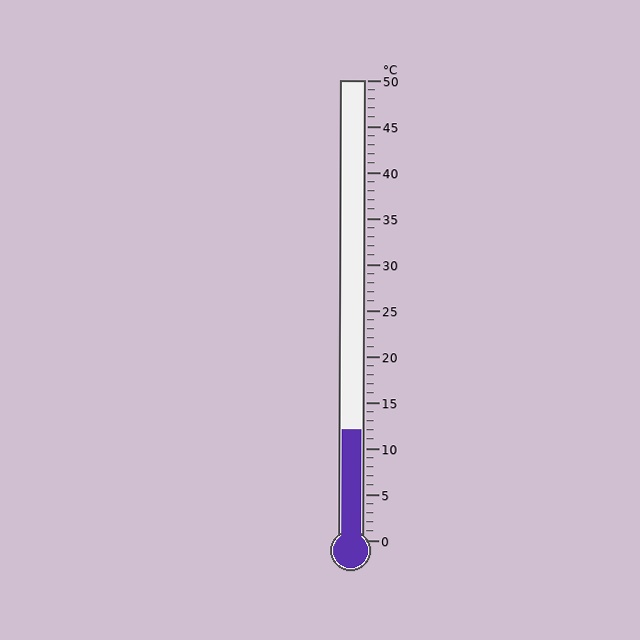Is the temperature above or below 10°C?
The temperature is above 10°C.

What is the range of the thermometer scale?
The thermometer scale ranges from 0°C to 50°C.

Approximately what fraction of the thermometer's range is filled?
The thermometer is filled to approximately 25% of its range.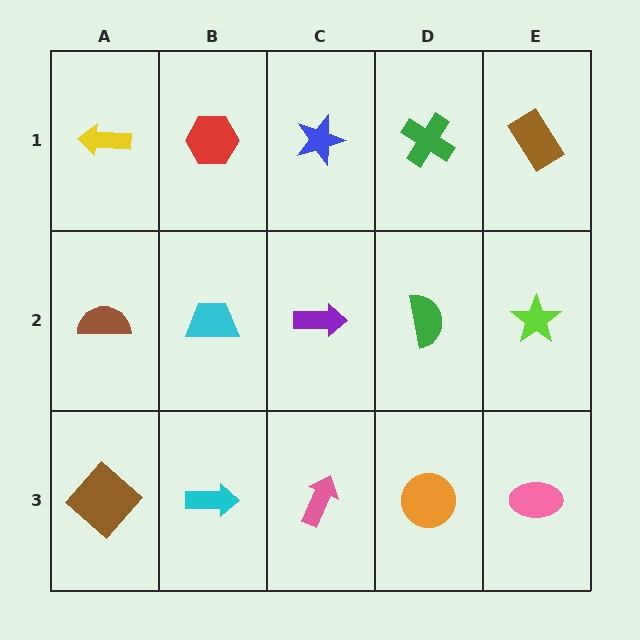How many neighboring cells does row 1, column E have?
2.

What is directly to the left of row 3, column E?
An orange circle.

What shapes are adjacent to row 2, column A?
A yellow arrow (row 1, column A), a brown diamond (row 3, column A), a cyan trapezoid (row 2, column B).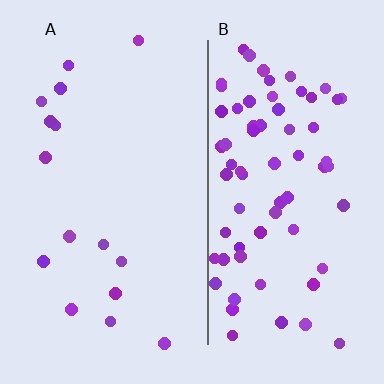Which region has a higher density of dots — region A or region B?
B (the right).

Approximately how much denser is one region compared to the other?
Approximately 4.5× — region B over region A.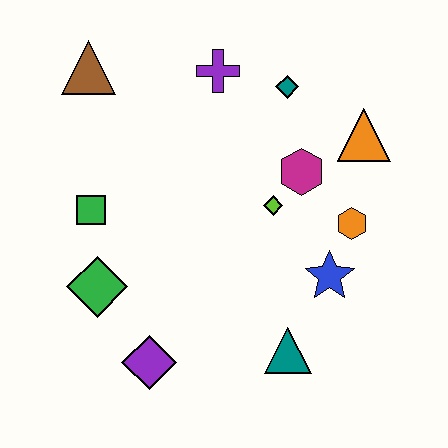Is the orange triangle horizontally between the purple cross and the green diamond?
No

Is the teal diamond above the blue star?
Yes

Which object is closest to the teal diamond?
The purple cross is closest to the teal diamond.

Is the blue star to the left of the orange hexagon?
Yes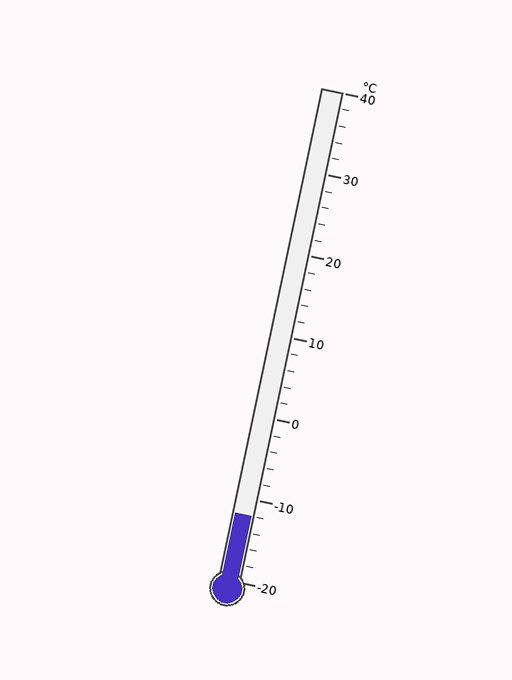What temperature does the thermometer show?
The thermometer shows approximately -12°C.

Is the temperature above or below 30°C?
The temperature is below 30°C.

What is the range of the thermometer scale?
The thermometer scale ranges from -20°C to 40°C.